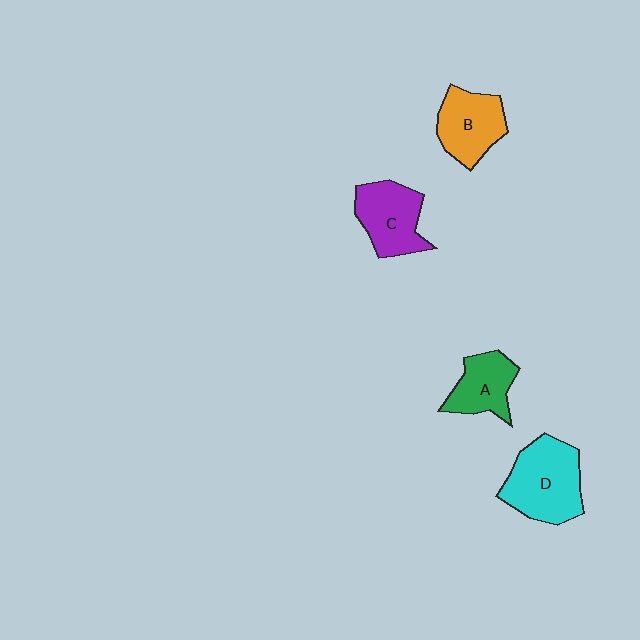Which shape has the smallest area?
Shape A (green).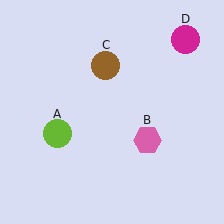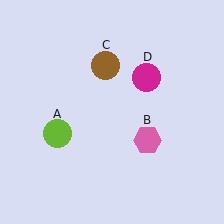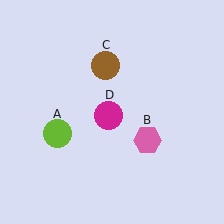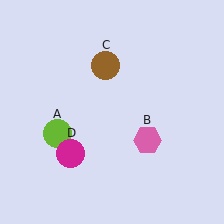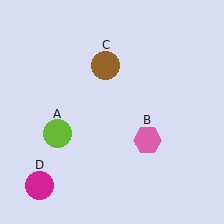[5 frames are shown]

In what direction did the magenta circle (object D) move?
The magenta circle (object D) moved down and to the left.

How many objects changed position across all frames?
1 object changed position: magenta circle (object D).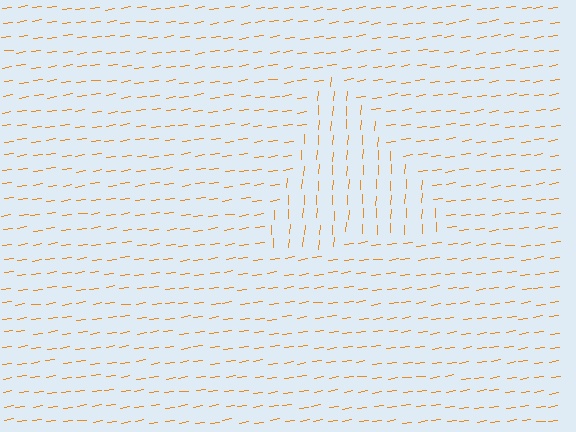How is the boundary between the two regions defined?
The boundary is defined purely by a change in line orientation (approximately 79 degrees difference). All lines are the same color and thickness.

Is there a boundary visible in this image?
Yes, there is a texture boundary formed by a change in line orientation.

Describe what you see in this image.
The image is filled with small orange line segments. A triangle region in the image has lines oriented differently from the surrounding lines, creating a visible texture boundary.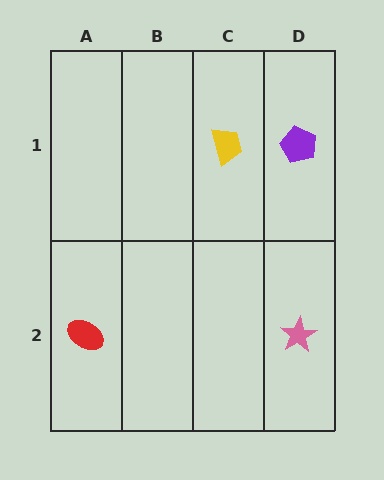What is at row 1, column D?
A purple pentagon.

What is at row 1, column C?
A yellow trapezoid.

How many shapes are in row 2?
2 shapes.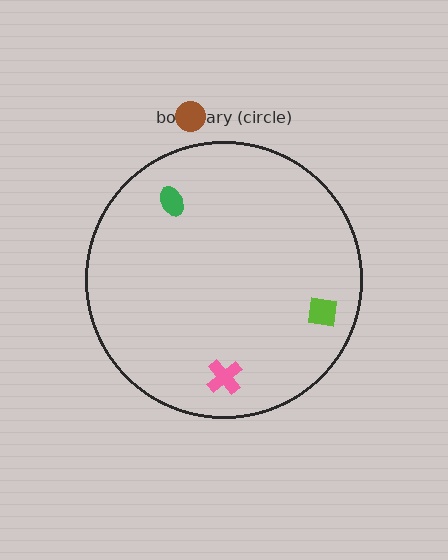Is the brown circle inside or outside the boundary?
Outside.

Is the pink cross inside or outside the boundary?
Inside.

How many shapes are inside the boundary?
3 inside, 1 outside.